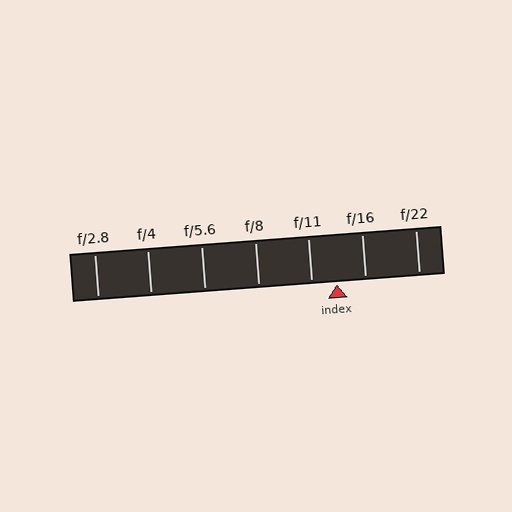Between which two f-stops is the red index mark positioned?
The index mark is between f/11 and f/16.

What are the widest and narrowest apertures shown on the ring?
The widest aperture shown is f/2.8 and the narrowest is f/22.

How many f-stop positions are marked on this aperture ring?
There are 7 f-stop positions marked.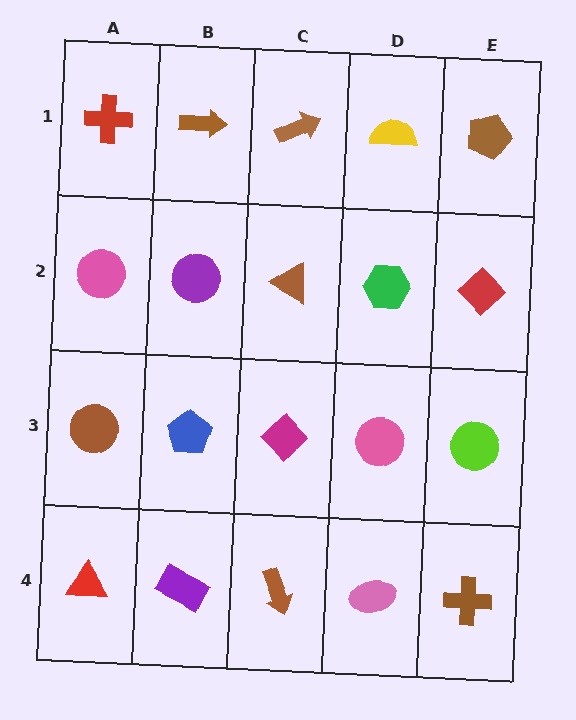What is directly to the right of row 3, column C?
A pink circle.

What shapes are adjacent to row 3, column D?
A green hexagon (row 2, column D), a pink ellipse (row 4, column D), a magenta diamond (row 3, column C), a lime circle (row 3, column E).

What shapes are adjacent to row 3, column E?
A red diamond (row 2, column E), a brown cross (row 4, column E), a pink circle (row 3, column D).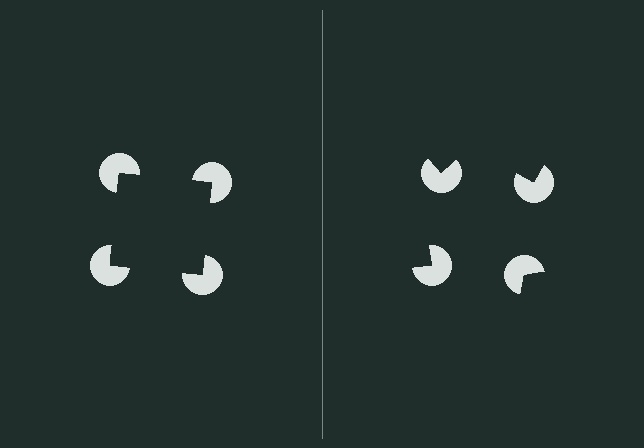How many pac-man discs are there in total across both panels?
8 — 4 on each side.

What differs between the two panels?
The pac-man discs are positioned identically on both sides; only the wedge orientations differ. On the left they align to a square; on the right they are misaligned.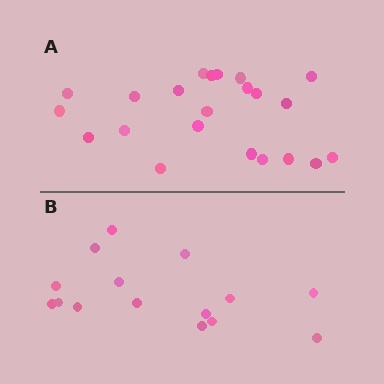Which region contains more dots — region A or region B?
Region A (the top region) has more dots.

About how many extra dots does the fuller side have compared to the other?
Region A has roughly 8 or so more dots than region B.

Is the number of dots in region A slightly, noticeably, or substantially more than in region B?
Region A has substantially more. The ratio is roughly 1.5 to 1.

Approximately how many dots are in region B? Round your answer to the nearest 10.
About 20 dots. (The exact count is 15, which rounds to 20.)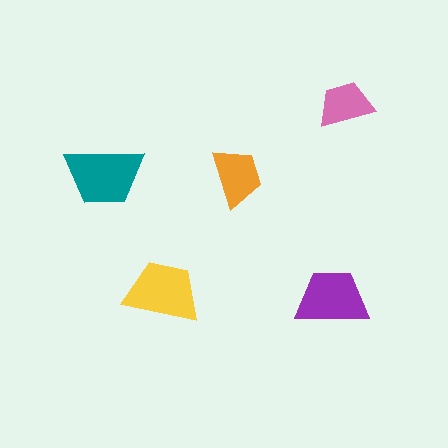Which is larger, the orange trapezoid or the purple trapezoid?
The purple one.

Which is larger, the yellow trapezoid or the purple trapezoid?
The yellow one.